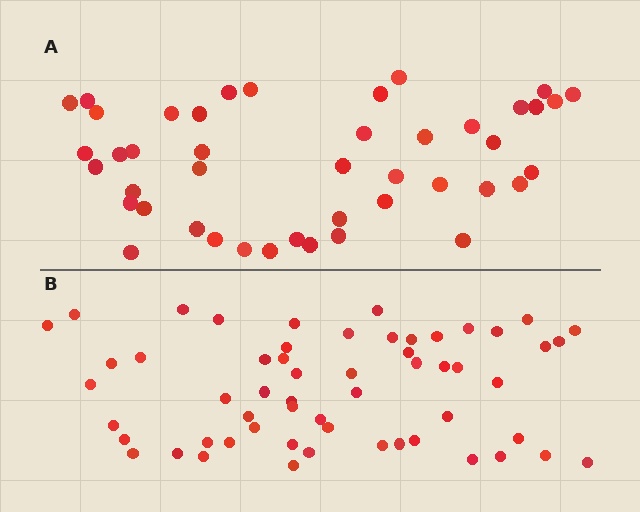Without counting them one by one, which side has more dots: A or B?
Region B (the bottom region) has more dots.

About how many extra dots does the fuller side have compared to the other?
Region B has approximately 15 more dots than region A.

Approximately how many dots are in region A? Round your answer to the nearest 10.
About 40 dots. (The exact count is 44, which rounds to 40.)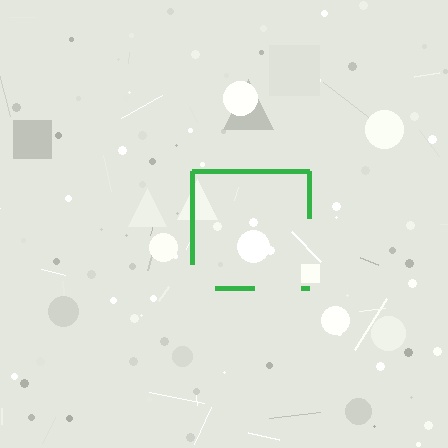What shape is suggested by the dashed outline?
The dashed outline suggests a square.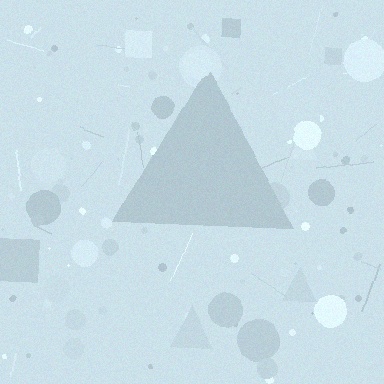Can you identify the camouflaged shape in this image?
The camouflaged shape is a triangle.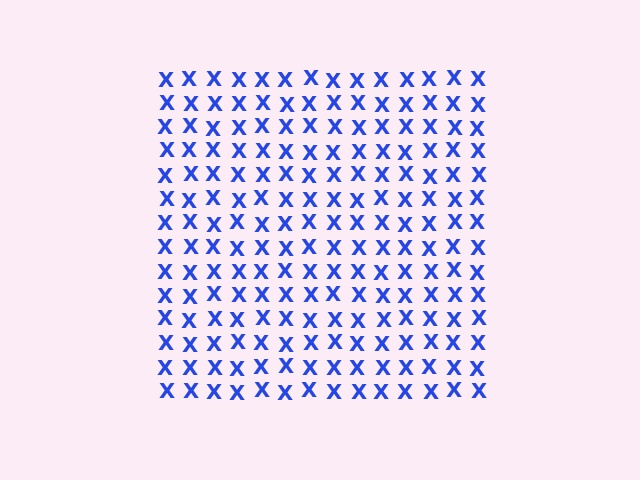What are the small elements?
The small elements are letter X's.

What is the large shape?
The large shape is a square.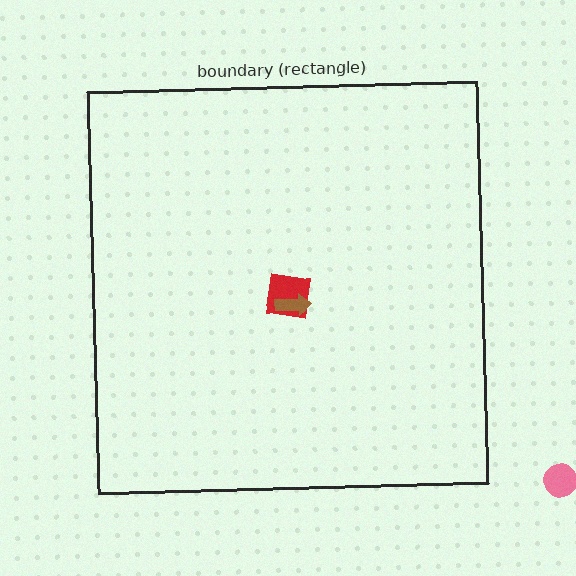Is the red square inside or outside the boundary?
Inside.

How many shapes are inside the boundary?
2 inside, 1 outside.